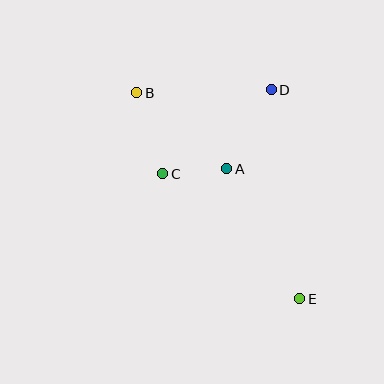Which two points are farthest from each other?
Points B and E are farthest from each other.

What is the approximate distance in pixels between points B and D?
The distance between B and D is approximately 134 pixels.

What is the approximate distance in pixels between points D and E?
The distance between D and E is approximately 211 pixels.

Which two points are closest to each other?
Points A and C are closest to each other.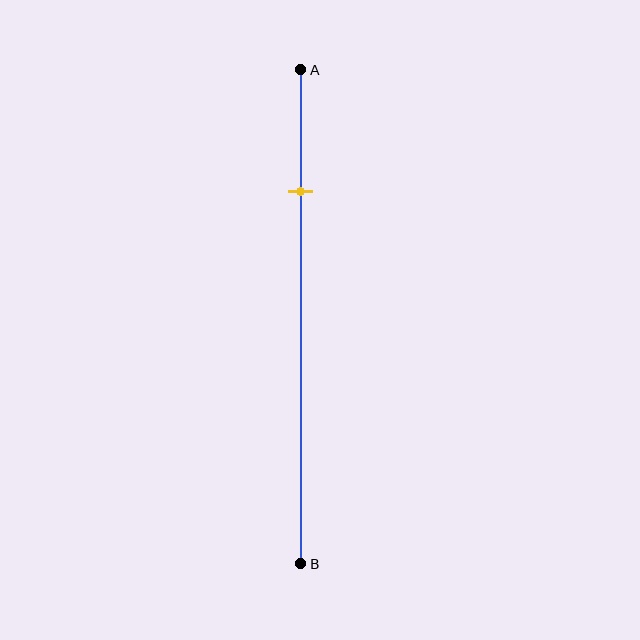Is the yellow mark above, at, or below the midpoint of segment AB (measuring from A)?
The yellow mark is above the midpoint of segment AB.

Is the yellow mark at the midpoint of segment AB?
No, the mark is at about 25% from A, not at the 50% midpoint.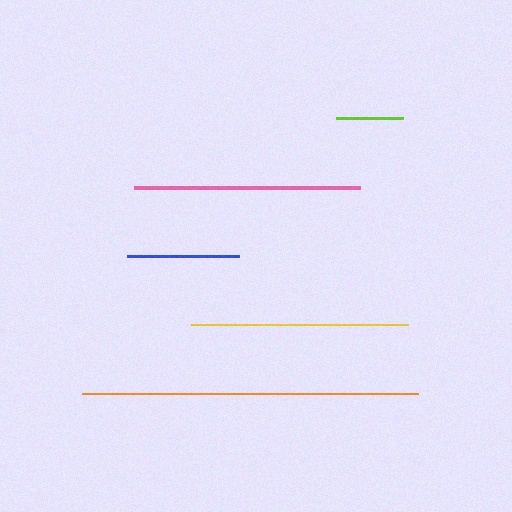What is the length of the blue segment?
The blue segment is approximately 112 pixels long.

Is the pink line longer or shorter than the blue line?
The pink line is longer than the blue line.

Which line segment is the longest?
The orange line is the longest at approximately 335 pixels.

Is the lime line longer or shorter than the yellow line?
The yellow line is longer than the lime line.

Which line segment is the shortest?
The lime line is the shortest at approximately 67 pixels.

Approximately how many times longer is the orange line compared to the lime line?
The orange line is approximately 5.0 times the length of the lime line.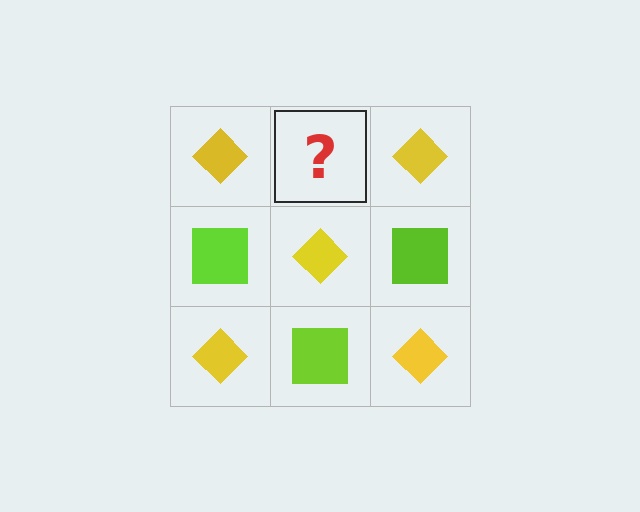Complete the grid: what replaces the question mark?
The question mark should be replaced with a lime square.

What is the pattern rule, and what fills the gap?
The rule is that it alternates yellow diamond and lime square in a checkerboard pattern. The gap should be filled with a lime square.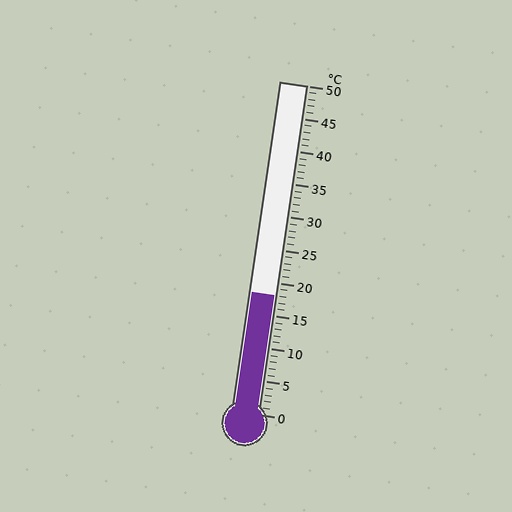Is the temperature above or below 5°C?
The temperature is above 5°C.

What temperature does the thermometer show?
The thermometer shows approximately 18°C.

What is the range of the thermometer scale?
The thermometer scale ranges from 0°C to 50°C.